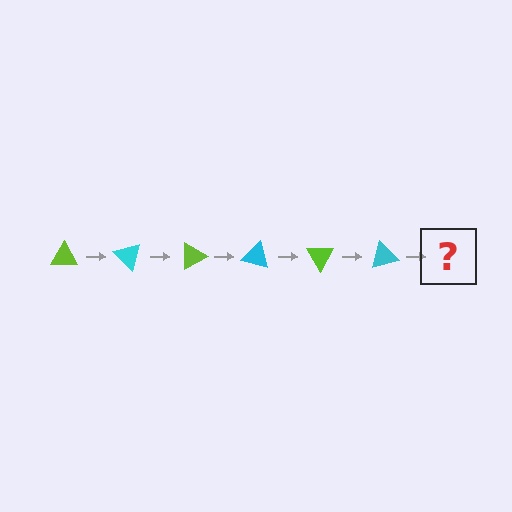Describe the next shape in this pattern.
It should be a lime triangle, rotated 270 degrees from the start.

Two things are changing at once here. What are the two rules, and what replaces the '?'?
The two rules are that it rotates 45 degrees each step and the color cycles through lime and cyan. The '?' should be a lime triangle, rotated 270 degrees from the start.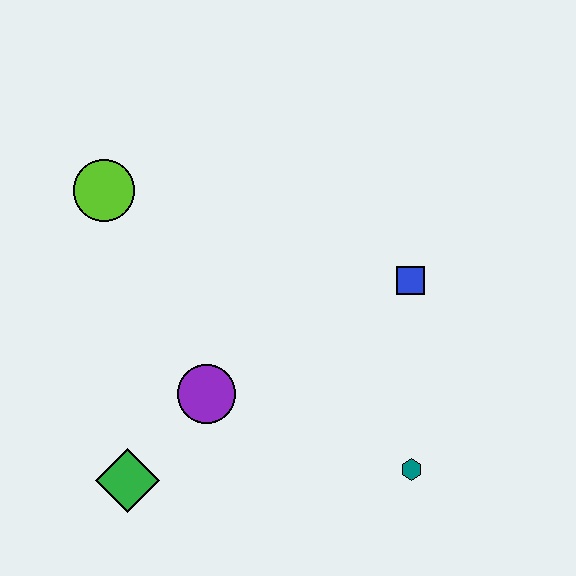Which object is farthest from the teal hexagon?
The lime circle is farthest from the teal hexagon.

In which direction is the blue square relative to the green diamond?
The blue square is to the right of the green diamond.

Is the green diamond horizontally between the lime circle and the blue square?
Yes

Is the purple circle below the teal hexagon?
No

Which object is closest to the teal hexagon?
The blue square is closest to the teal hexagon.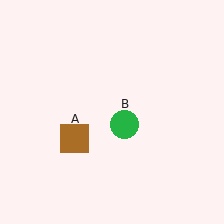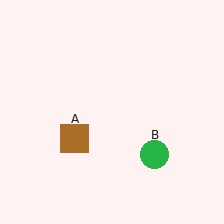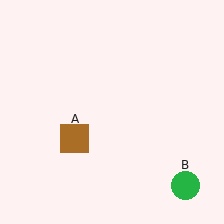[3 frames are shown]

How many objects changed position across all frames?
1 object changed position: green circle (object B).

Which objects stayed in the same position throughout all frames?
Brown square (object A) remained stationary.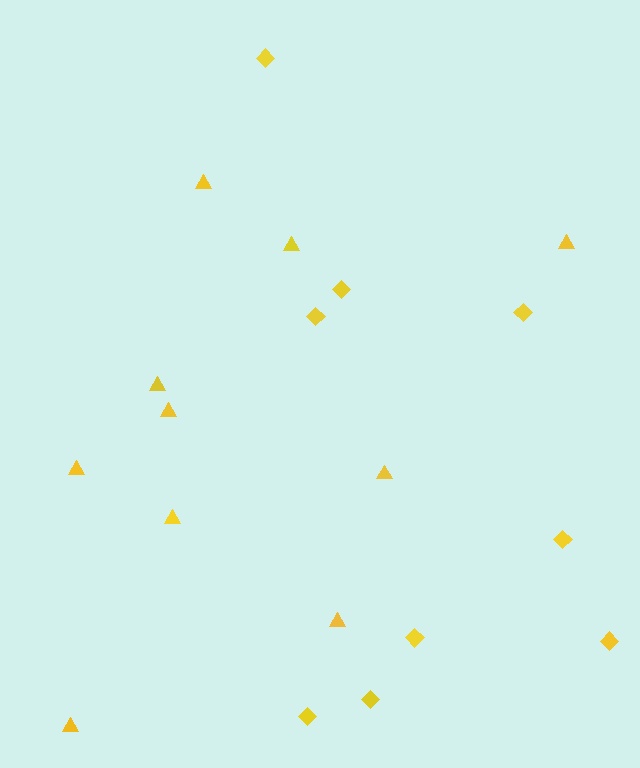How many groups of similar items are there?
There are 2 groups: one group of triangles (10) and one group of diamonds (9).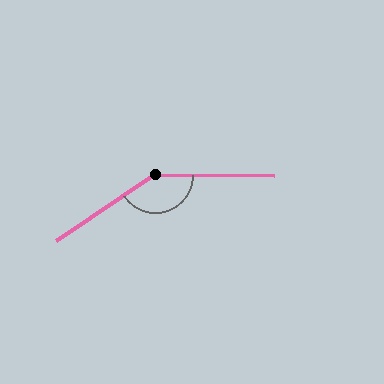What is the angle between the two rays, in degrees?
Approximately 146 degrees.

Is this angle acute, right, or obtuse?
It is obtuse.